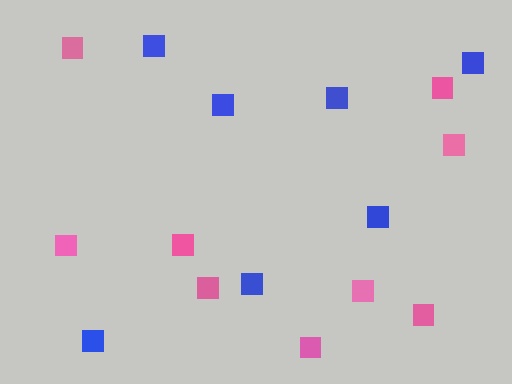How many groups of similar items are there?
There are 2 groups: one group of blue squares (7) and one group of pink squares (9).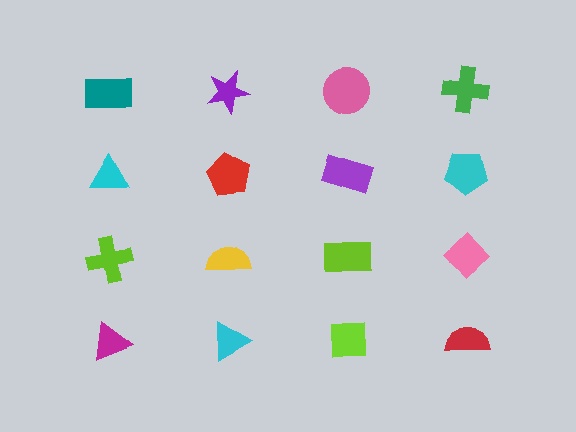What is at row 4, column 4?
A red semicircle.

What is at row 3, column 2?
A yellow semicircle.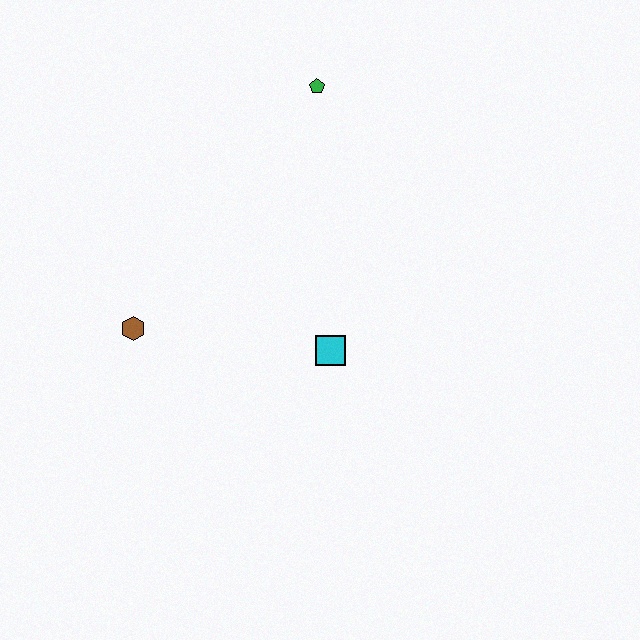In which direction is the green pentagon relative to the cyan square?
The green pentagon is above the cyan square.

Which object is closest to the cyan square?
The brown hexagon is closest to the cyan square.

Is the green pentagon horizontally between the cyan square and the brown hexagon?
Yes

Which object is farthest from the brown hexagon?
The green pentagon is farthest from the brown hexagon.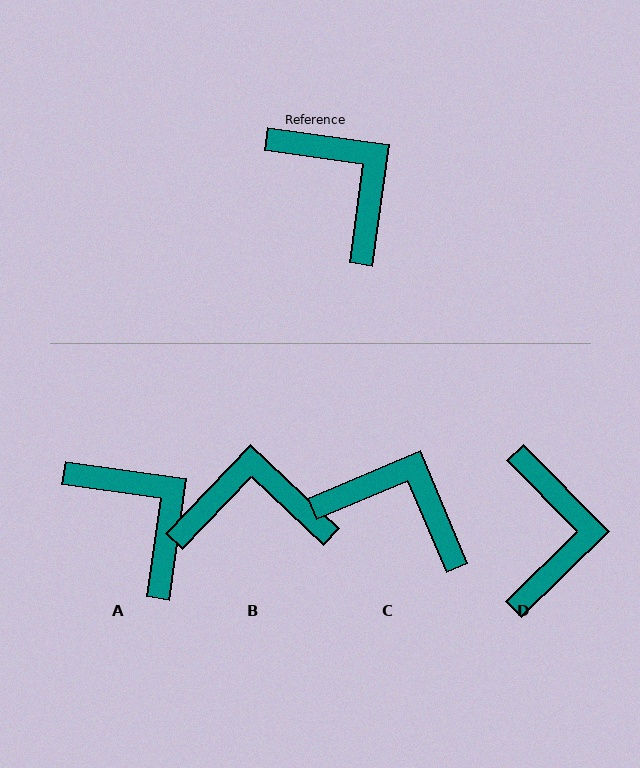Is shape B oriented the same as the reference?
No, it is off by about 54 degrees.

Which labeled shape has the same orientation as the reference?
A.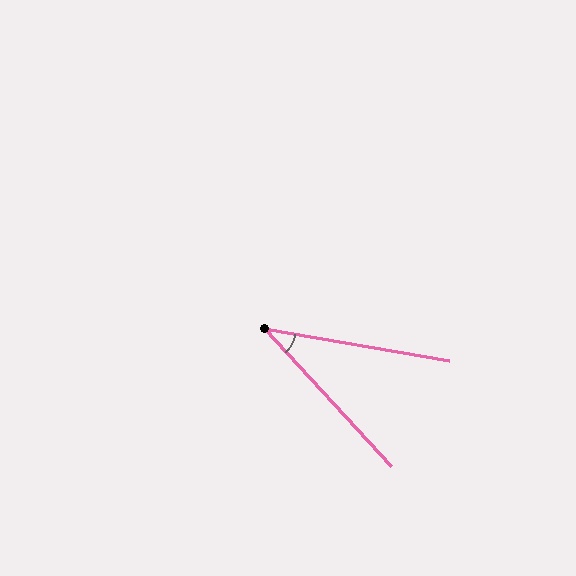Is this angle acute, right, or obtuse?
It is acute.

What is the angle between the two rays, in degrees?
Approximately 38 degrees.